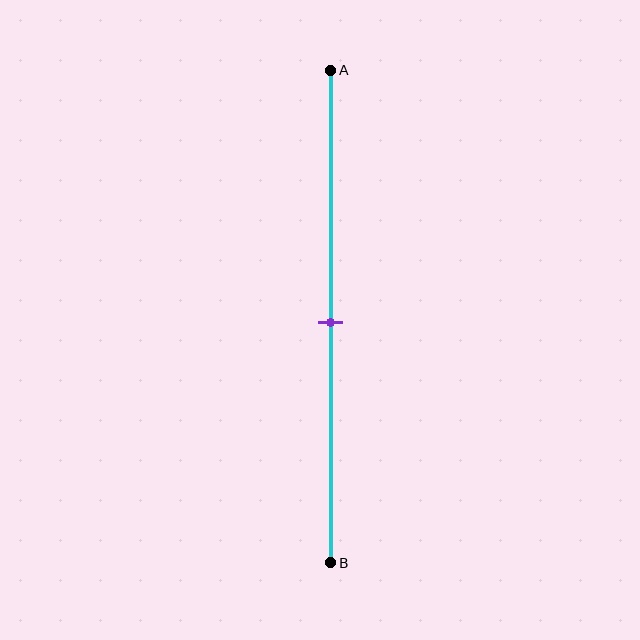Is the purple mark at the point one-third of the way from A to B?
No, the mark is at about 50% from A, not at the 33% one-third point.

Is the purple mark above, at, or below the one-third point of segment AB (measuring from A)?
The purple mark is below the one-third point of segment AB.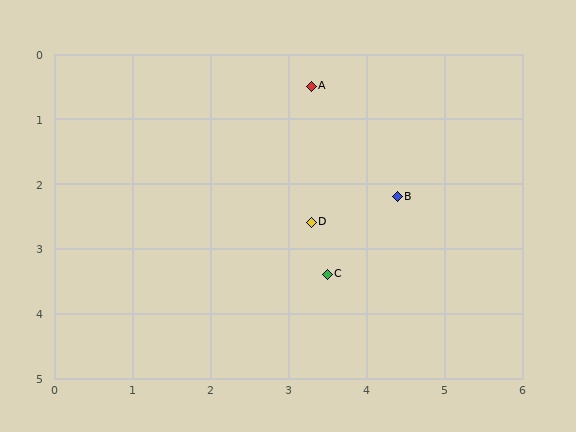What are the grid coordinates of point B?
Point B is at approximately (4.4, 2.2).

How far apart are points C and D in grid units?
Points C and D are about 0.8 grid units apart.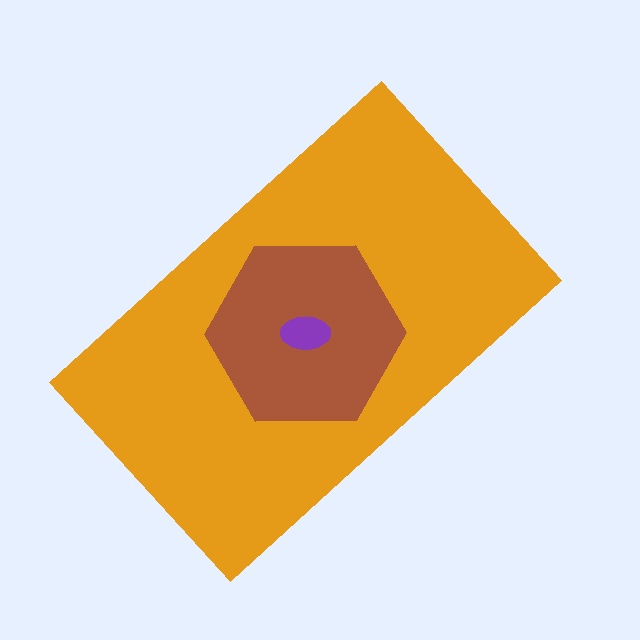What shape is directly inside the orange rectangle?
The brown hexagon.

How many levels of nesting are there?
3.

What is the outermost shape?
The orange rectangle.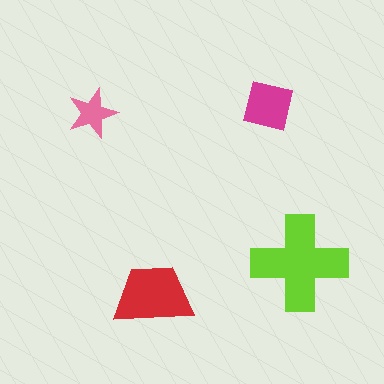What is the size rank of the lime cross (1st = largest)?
1st.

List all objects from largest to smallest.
The lime cross, the red trapezoid, the magenta square, the pink star.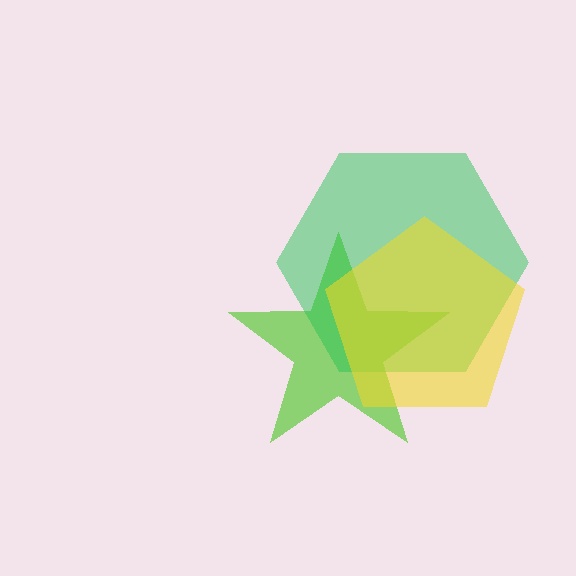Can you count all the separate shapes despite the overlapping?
Yes, there are 3 separate shapes.